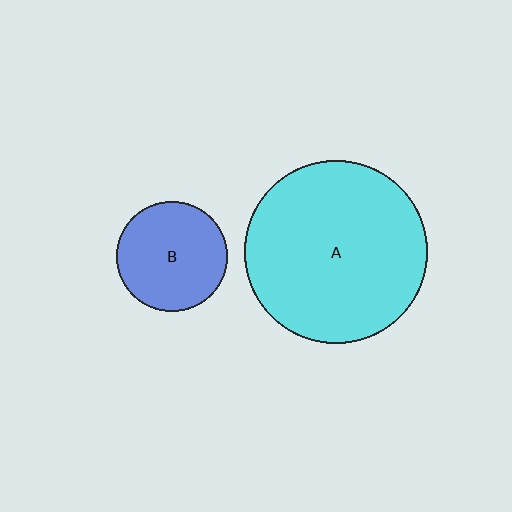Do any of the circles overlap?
No, none of the circles overlap.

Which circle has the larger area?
Circle A (cyan).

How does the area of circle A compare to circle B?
Approximately 2.7 times.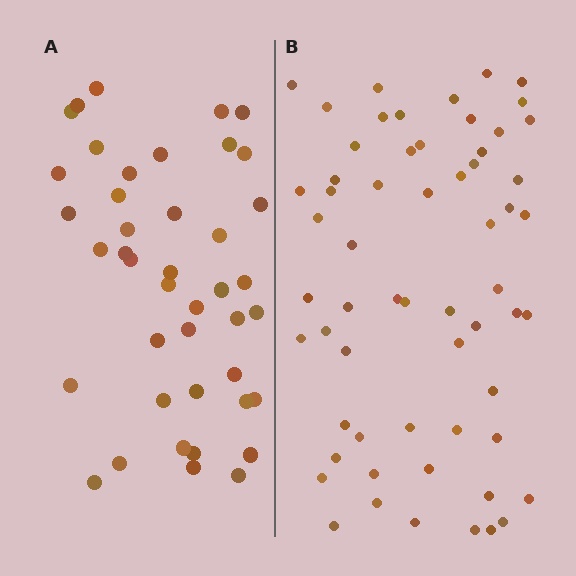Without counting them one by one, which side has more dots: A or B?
Region B (the right region) has more dots.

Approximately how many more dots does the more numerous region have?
Region B has approximately 20 more dots than region A.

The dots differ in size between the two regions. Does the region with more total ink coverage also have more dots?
No. Region A has more total ink coverage because its dots are larger, but region B actually contains more individual dots. Total area can be misleading — the number of items is what matters here.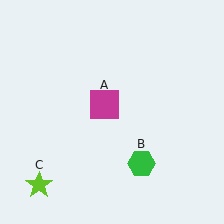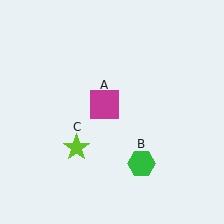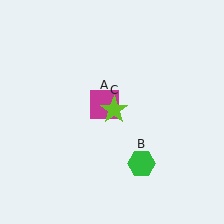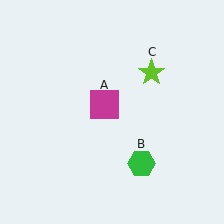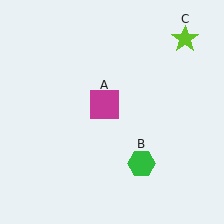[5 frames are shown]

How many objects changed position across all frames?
1 object changed position: lime star (object C).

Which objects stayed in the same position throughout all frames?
Magenta square (object A) and green hexagon (object B) remained stationary.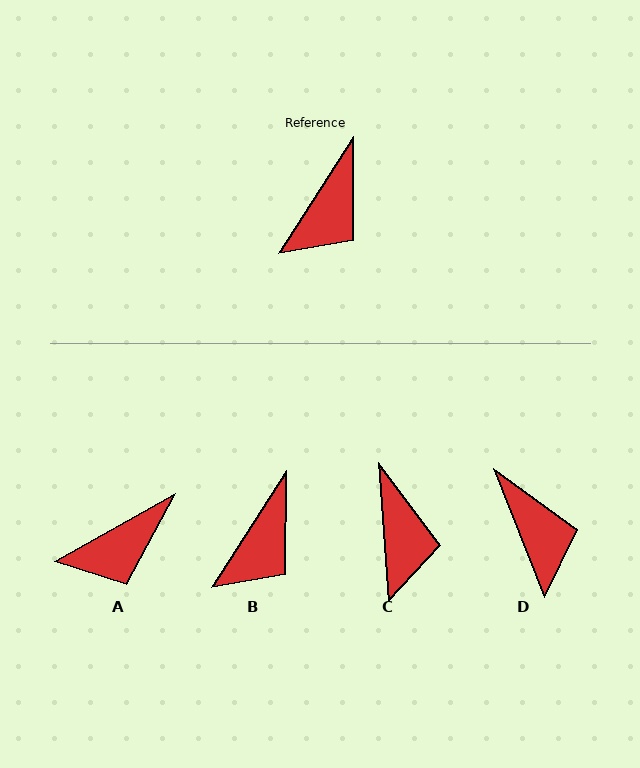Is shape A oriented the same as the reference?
No, it is off by about 28 degrees.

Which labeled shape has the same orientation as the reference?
B.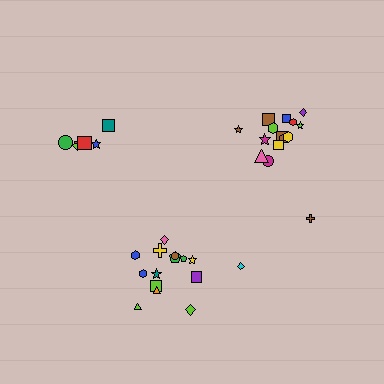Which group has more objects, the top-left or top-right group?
The top-right group.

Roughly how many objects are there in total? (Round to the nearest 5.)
Roughly 35 objects in total.